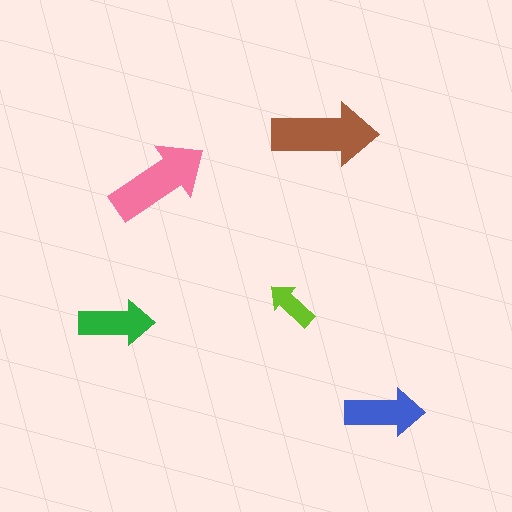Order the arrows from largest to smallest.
the brown one, the pink one, the blue one, the green one, the lime one.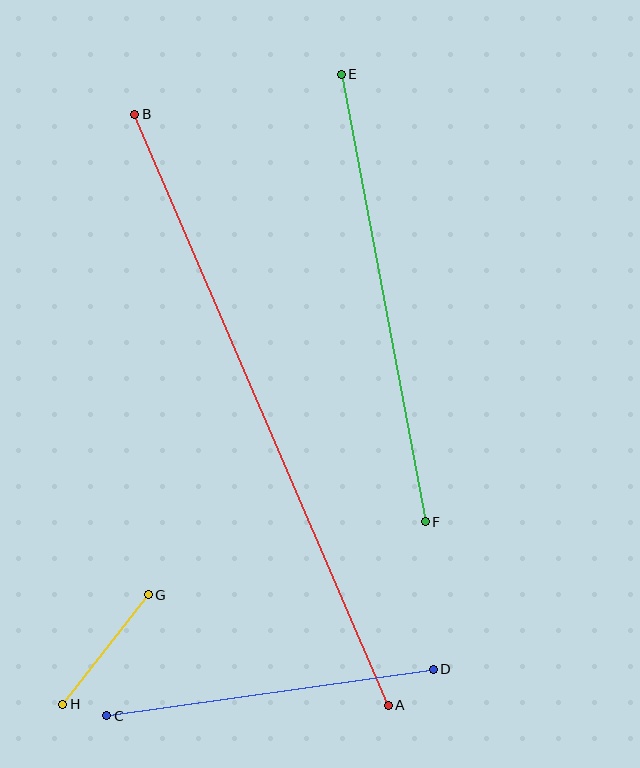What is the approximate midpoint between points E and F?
The midpoint is at approximately (383, 298) pixels.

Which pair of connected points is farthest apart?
Points A and B are farthest apart.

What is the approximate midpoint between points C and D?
The midpoint is at approximately (270, 692) pixels.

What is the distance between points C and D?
The distance is approximately 330 pixels.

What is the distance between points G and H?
The distance is approximately 139 pixels.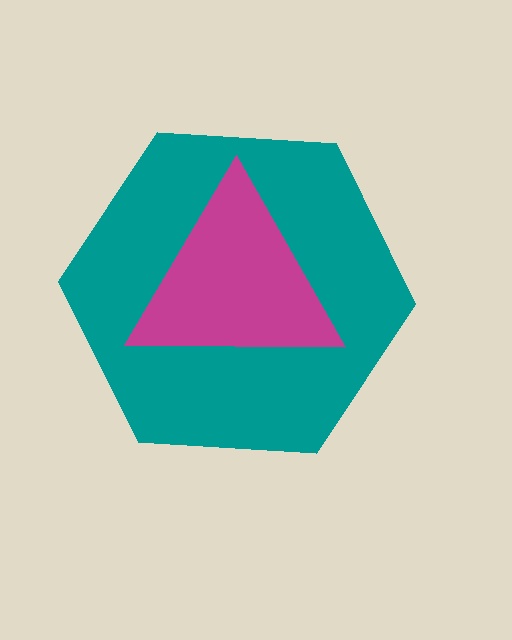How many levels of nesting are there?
2.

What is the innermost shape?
The magenta triangle.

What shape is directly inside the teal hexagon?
The magenta triangle.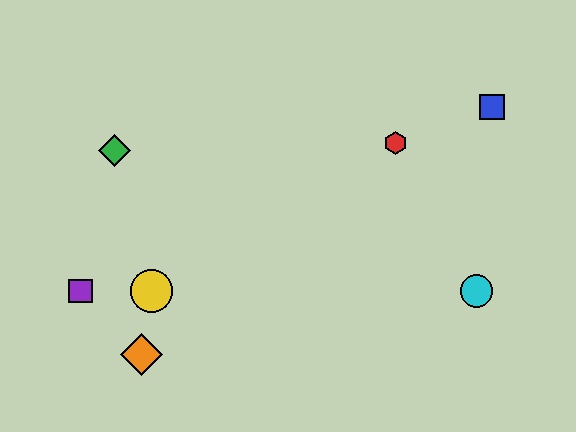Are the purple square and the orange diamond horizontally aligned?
No, the purple square is at y≈291 and the orange diamond is at y≈354.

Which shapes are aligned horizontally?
The yellow circle, the purple square, the cyan circle are aligned horizontally.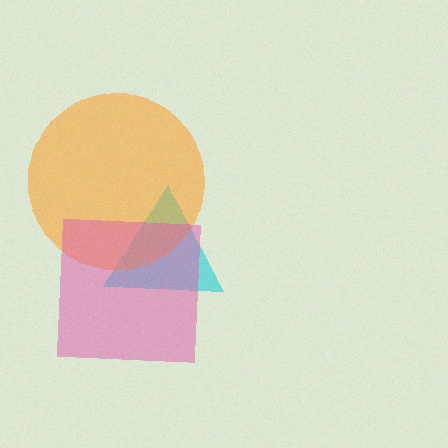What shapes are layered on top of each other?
The layered shapes are: a cyan triangle, an orange circle, a pink square.